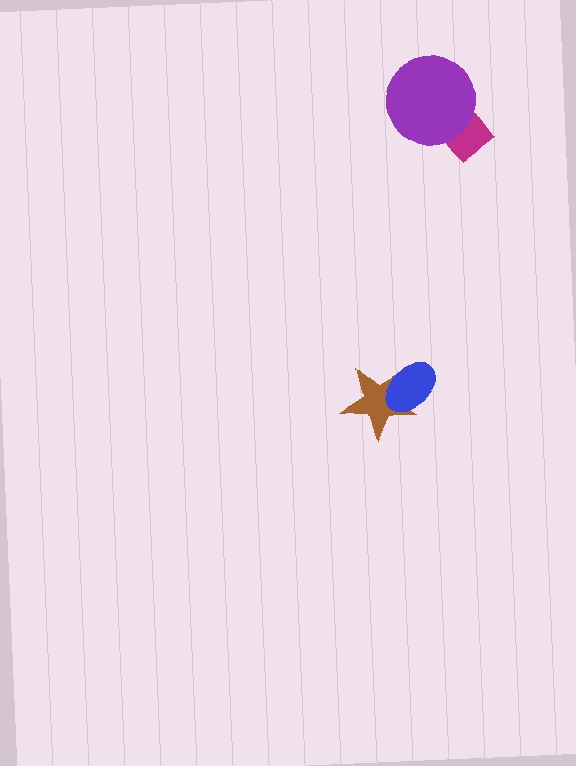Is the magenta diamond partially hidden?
Yes, it is partially covered by another shape.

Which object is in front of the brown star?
The blue ellipse is in front of the brown star.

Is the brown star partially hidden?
Yes, it is partially covered by another shape.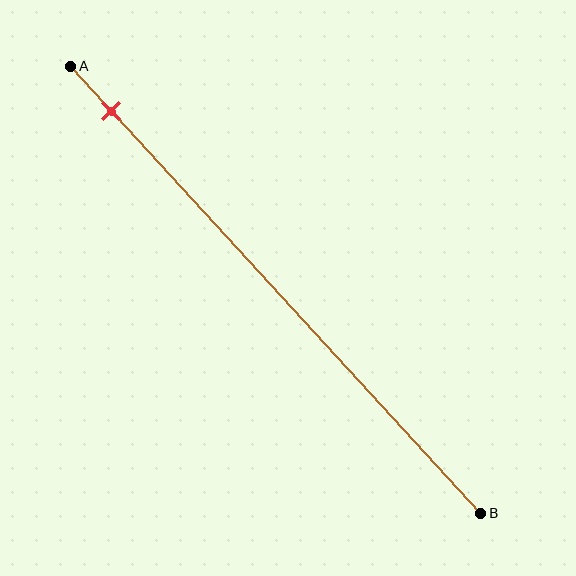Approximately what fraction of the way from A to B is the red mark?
The red mark is approximately 10% of the way from A to B.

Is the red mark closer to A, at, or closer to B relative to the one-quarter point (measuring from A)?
The red mark is closer to point A than the one-quarter point of segment AB.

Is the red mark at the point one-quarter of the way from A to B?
No, the mark is at about 10% from A, not at the 25% one-quarter point.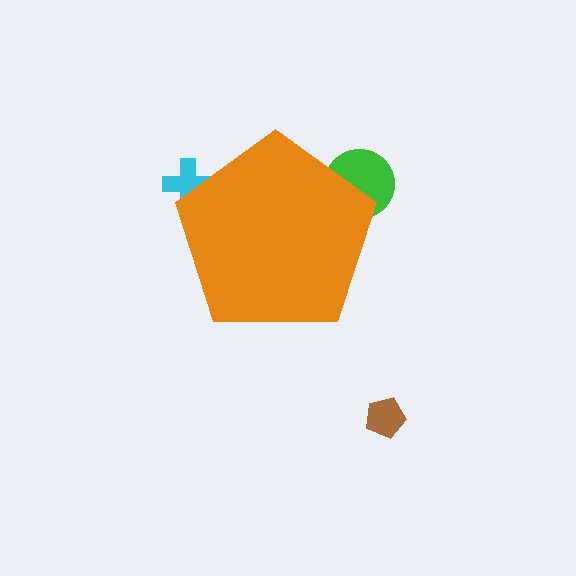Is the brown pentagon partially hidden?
No, the brown pentagon is fully visible.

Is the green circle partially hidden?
Yes, the green circle is partially hidden behind the orange pentagon.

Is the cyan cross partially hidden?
Yes, the cyan cross is partially hidden behind the orange pentagon.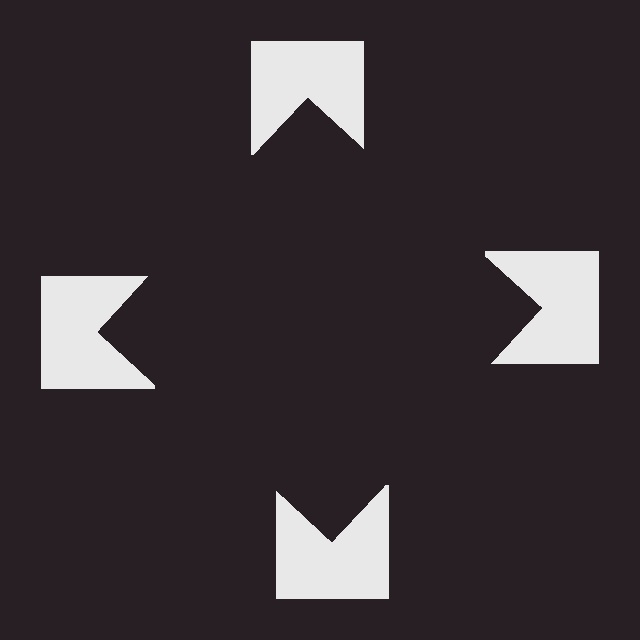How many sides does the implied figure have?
4 sides.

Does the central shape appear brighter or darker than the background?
It typically appears slightly darker than the background, even though no actual brightness change is drawn.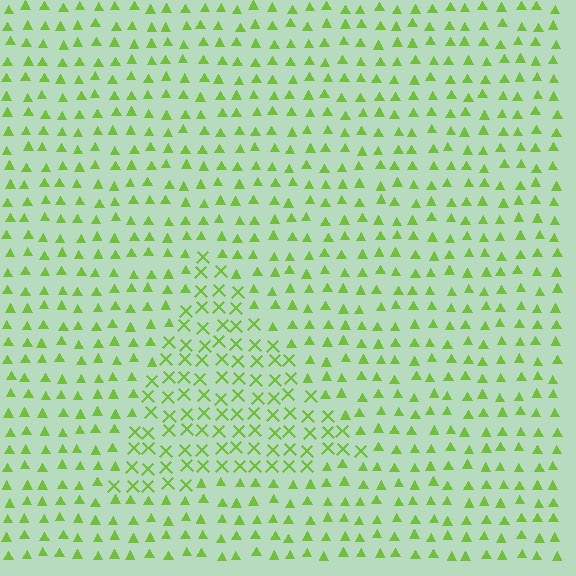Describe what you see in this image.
The image is filled with small lime elements arranged in a uniform grid. A triangle-shaped region contains X marks, while the surrounding area contains triangles. The boundary is defined purely by the change in element shape.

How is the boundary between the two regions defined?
The boundary is defined by a change in element shape: X marks inside vs. triangles outside. All elements share the same color and spacing.